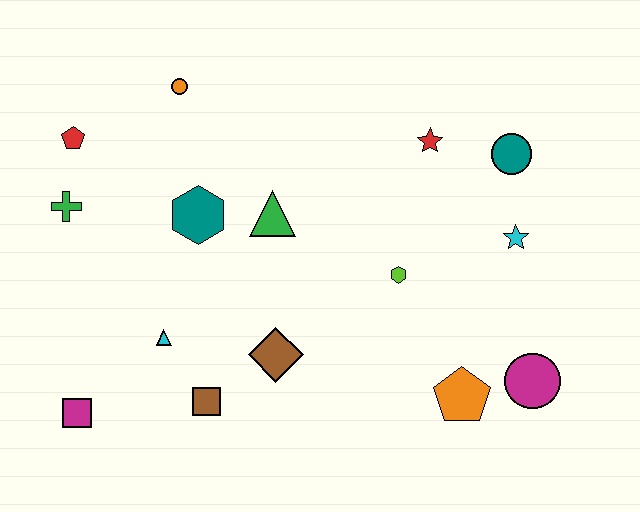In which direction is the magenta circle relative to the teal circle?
The magenta circle is below the teal circle.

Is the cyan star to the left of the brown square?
No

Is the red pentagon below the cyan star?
No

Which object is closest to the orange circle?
The red pentagon is closest to the orange circle.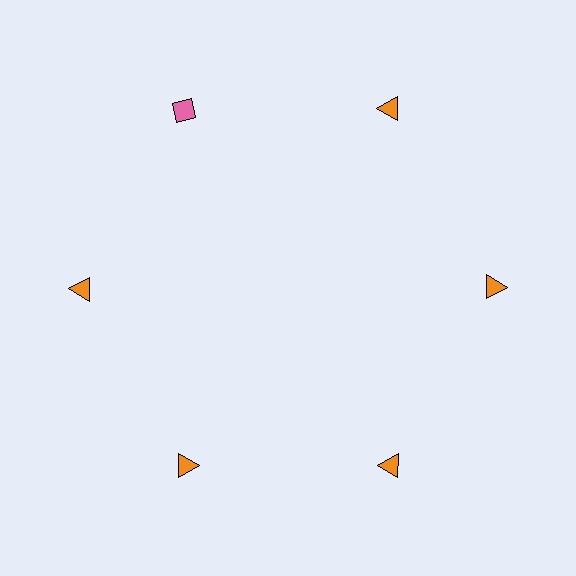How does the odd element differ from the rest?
It differs in both color (pink instead of orange) and shape (diamond instead of triangle).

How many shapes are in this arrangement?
There are 6 shapes arranged in a ring pattern.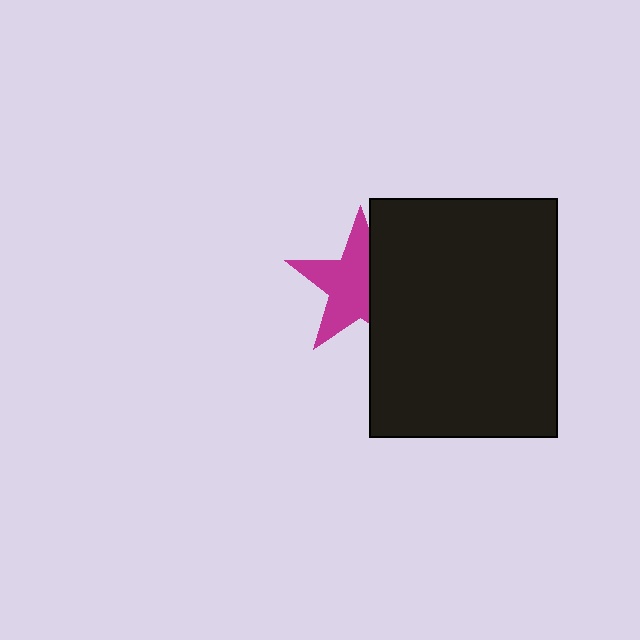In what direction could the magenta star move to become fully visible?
The magenta star could move left. That would shift it out from behind the black rectangle entirely.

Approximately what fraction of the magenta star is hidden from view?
Roughly 38% of the magenta star is hidden behind the black rectangle.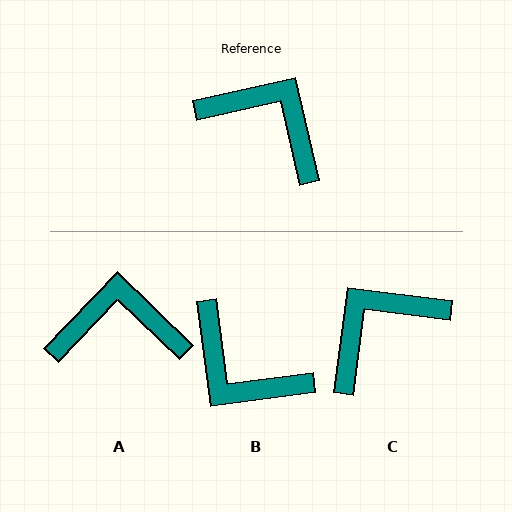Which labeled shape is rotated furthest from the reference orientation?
B, about 175 degrees away.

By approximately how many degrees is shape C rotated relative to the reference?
Approximately 70 degrees counter-clockwise.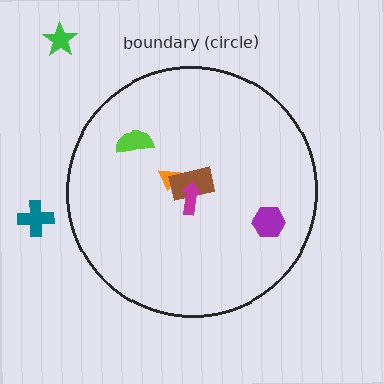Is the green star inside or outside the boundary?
Outside.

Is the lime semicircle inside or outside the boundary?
Inside.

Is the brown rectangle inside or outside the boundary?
Inside.